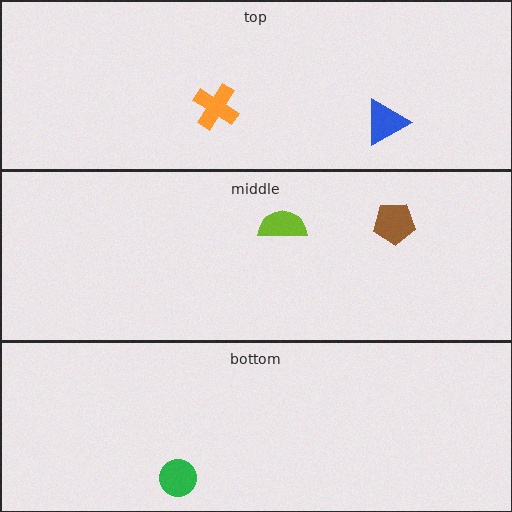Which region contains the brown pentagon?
The middle region.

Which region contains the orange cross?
The top region.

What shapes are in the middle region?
The brown pentagon, the lime semicircle.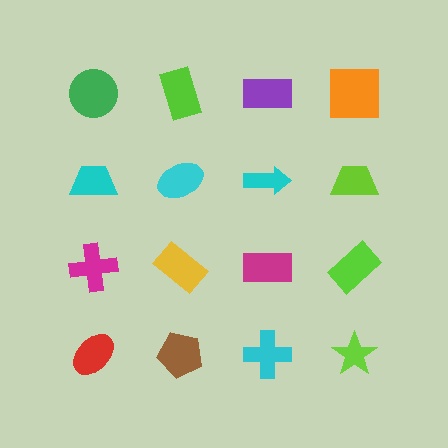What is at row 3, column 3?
A magenta rectangle.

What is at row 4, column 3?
A cyan cross.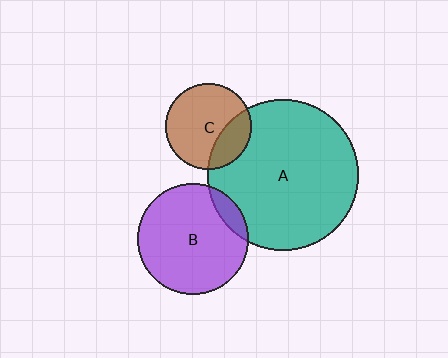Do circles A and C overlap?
Yes.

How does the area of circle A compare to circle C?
Approximately 3.1 times.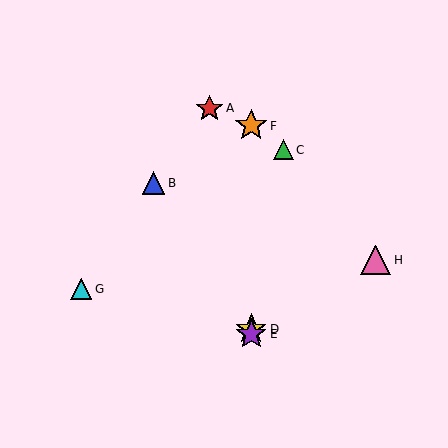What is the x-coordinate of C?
Object C is at x≈283.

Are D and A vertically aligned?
No, D is at x≈251 and A is at x≈210.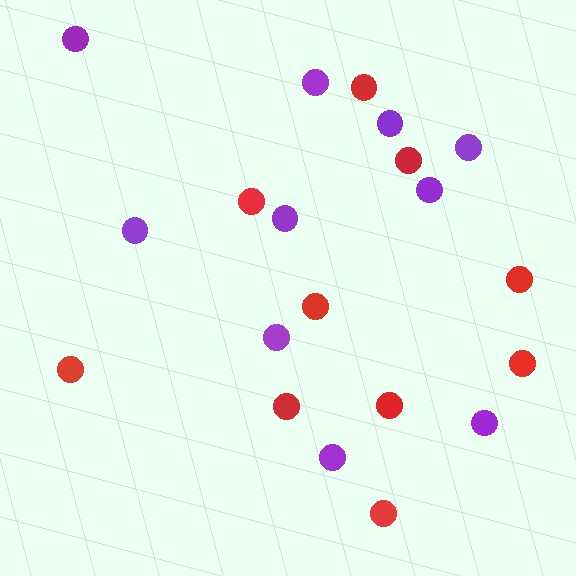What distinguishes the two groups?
There are 2 groups: one group of red circles (10) and one group of purple circles (10).